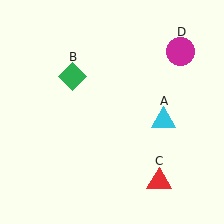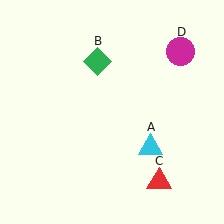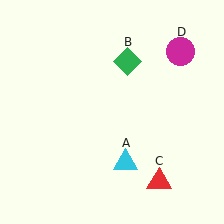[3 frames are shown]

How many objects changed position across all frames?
2 objects changed position: cyan triangle (object A), green diamond (object B).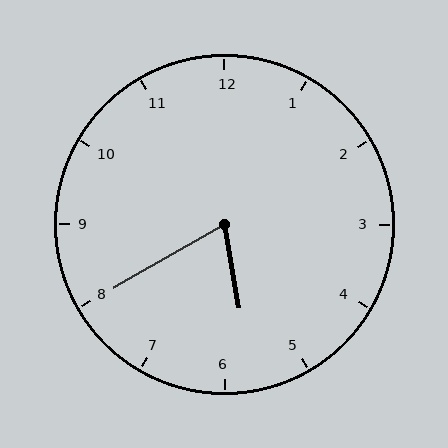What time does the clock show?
5:40.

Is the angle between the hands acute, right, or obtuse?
It is acute.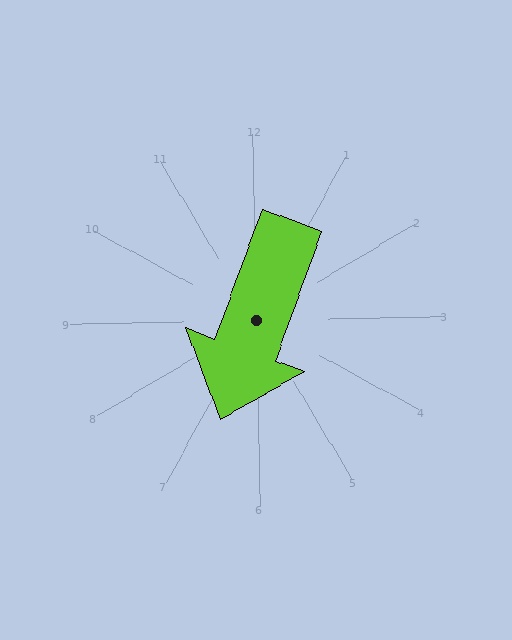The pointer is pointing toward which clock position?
Roughly 7 o'clock.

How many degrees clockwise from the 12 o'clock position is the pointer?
Approximately 201 degrees.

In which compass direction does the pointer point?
South.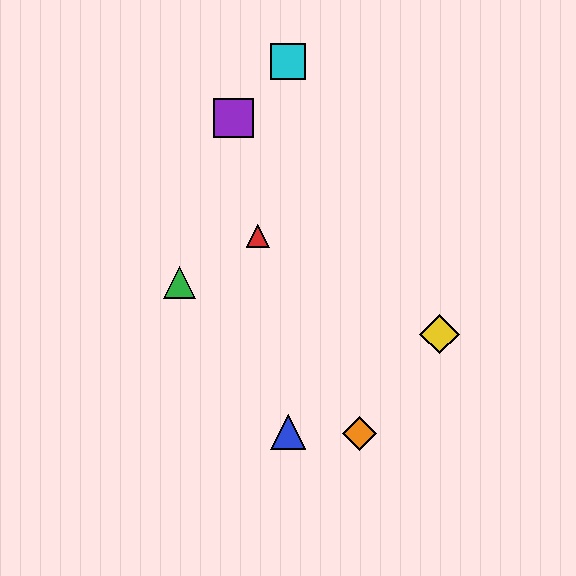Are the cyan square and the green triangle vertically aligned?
No, the cyan square is at x≈288 and the green triangle is at x≈180.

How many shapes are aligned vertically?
2 shapes (the blue triangle, the cyan square) are aligned vertically.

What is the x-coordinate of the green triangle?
The green triangle is at x≈180.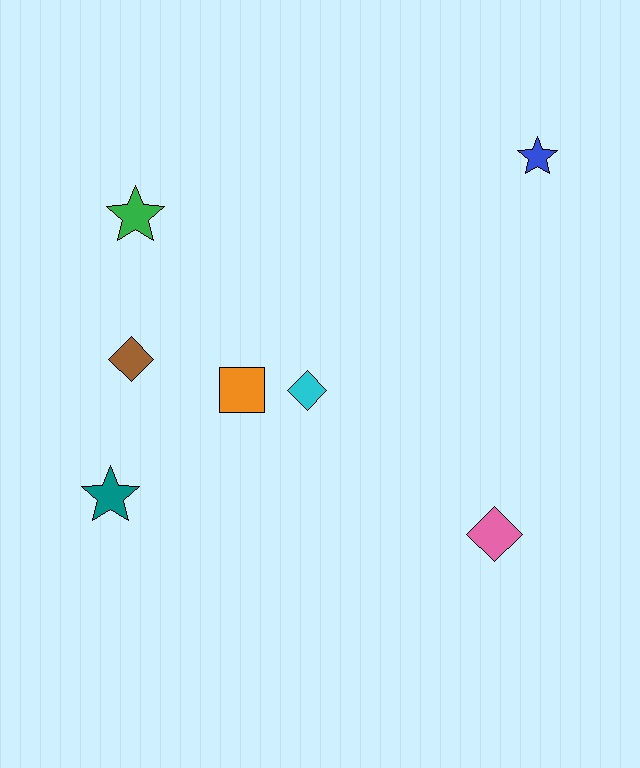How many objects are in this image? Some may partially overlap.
There are 7 objects.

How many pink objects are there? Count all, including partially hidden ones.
There is 1 pink object.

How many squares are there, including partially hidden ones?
There is 1 square.